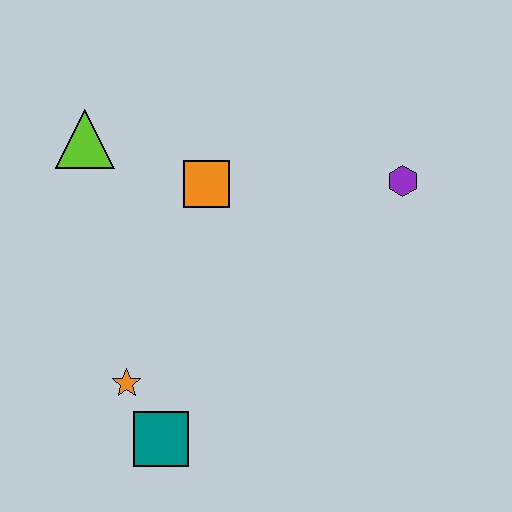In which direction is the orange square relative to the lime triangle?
The orange square is to the right of the lime triangle.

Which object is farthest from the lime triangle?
The purple hexagon is farthest from the lime triangle.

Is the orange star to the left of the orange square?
Yes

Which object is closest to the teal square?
The orange star is closest to the teal square.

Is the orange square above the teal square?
Yes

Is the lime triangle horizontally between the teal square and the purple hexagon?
No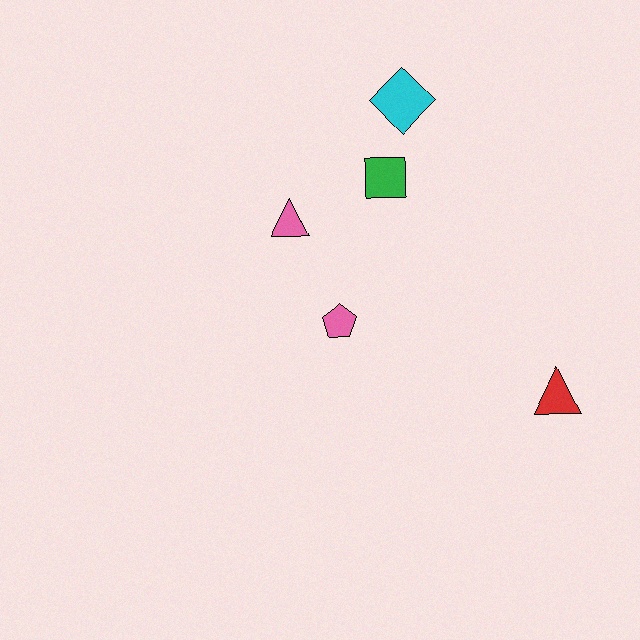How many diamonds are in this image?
There is 1 diamond.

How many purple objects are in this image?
There are no purple objects.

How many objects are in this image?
There are 5 objects.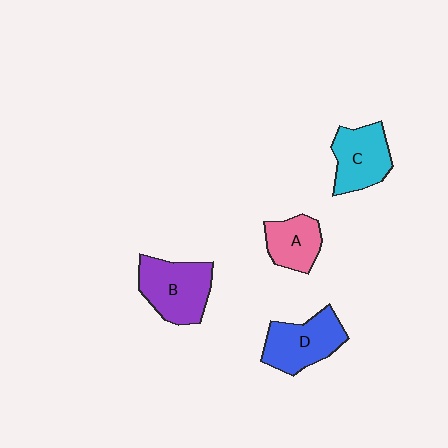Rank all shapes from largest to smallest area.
From largest to smallest: B (purple), D (blue), C (cyan), A (pink).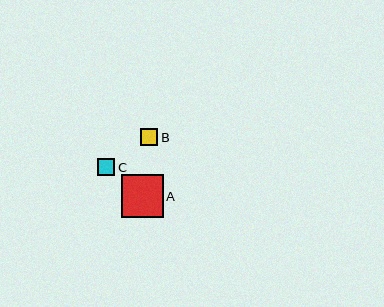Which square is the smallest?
Square B is the smallest with a size of approximately 17 pixels.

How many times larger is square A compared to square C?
Square A is approximately 2.5 times the size of square C.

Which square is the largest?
Square A is the largest with a size of approximately 42 pixels.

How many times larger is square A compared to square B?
Square A is approximately 2.5 times the size of square B.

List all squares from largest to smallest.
From largest to smallest: A, C, B.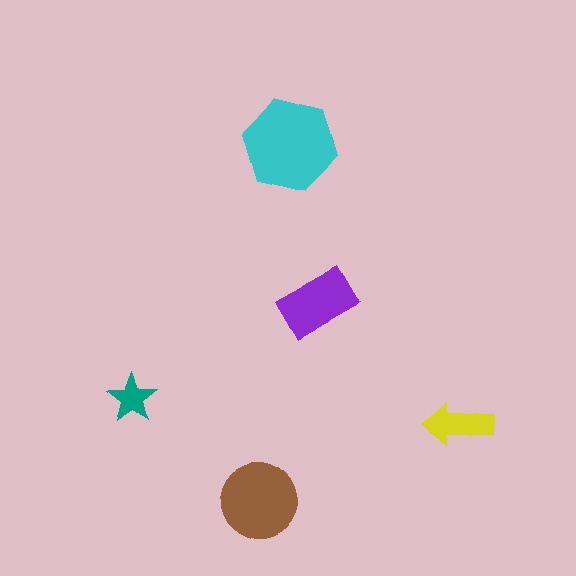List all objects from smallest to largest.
The teal star, the yellow arrow, the purple rectangle, the brown circle, the cyan hexagon.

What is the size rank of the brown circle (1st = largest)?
2nd.